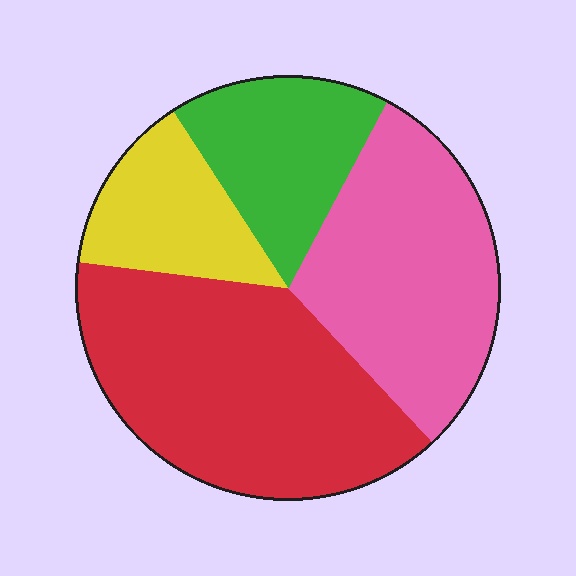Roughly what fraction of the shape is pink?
Pink covers around 30% of the shape.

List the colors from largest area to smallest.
From largest to smallest: red, pink, green, yellow.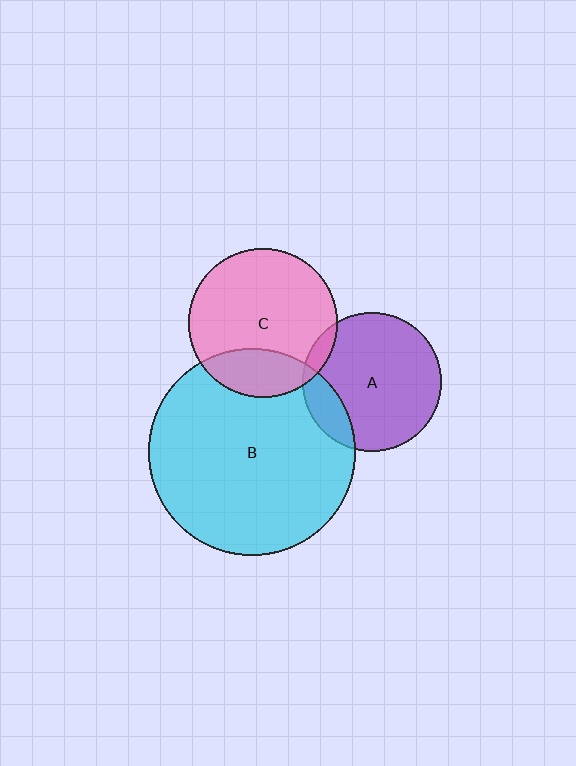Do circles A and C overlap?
Yes.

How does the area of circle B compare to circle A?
Approximately 2.2 times.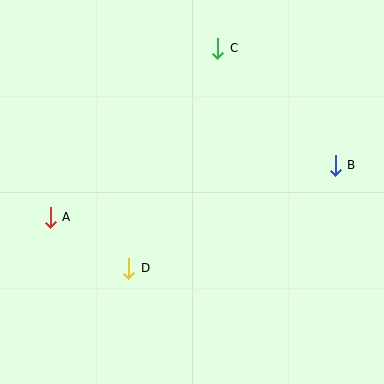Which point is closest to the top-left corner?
Point A is closest to the top-left corner.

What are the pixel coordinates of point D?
Point D is at (129, 268).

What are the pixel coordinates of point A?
Point A is at (50, 217).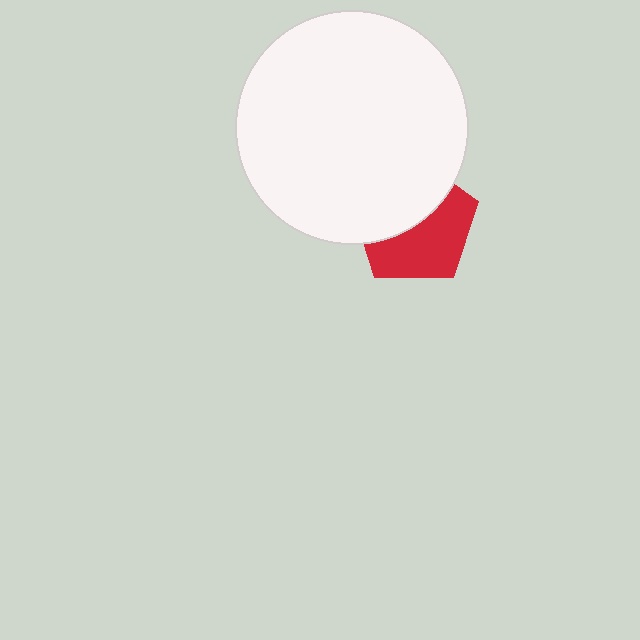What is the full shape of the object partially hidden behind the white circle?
The partially hidden object is a red pentagon.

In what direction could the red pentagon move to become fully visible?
The red pentagon could move down. That would shift it out from behind the white circle entirely.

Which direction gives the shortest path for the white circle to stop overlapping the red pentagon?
Moving up gives the shortest separation.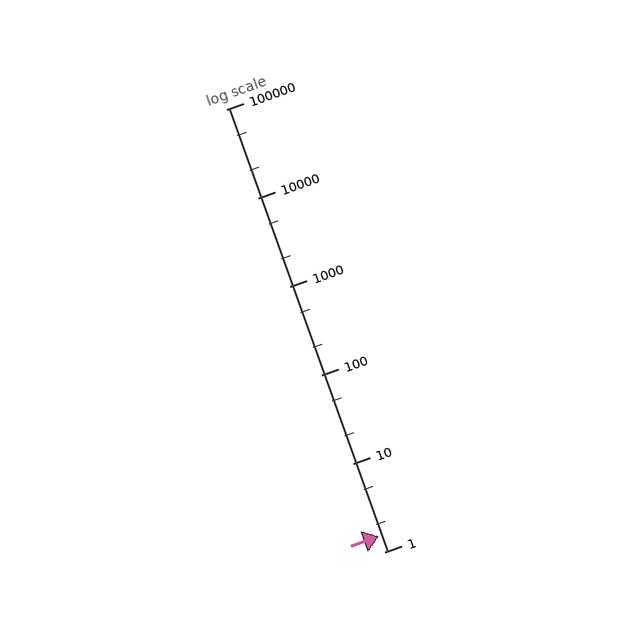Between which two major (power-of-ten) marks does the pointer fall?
The pointer is between 1 and 10.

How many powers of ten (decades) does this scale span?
The scale spans 5 decades, from 1 to 100000.